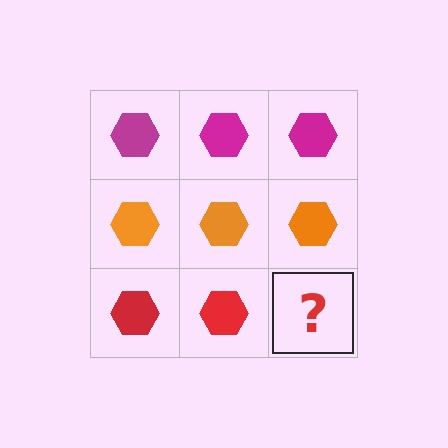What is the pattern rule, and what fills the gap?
The rule is that each row has a consistent color. The gap should be filled with a red hexagon.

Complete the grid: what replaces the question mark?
The question mark should be replaced with a red hexagon.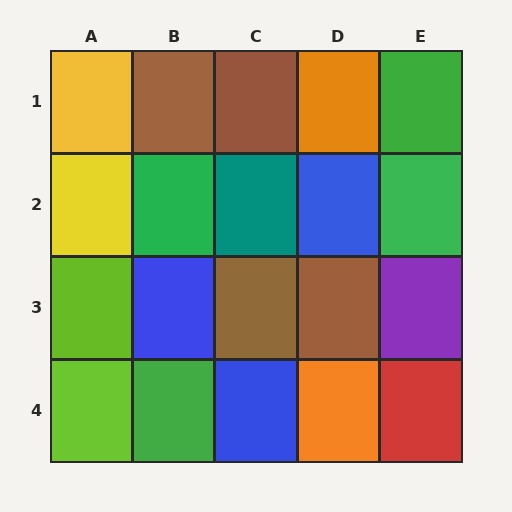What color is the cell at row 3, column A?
Lime.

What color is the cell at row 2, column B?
Green.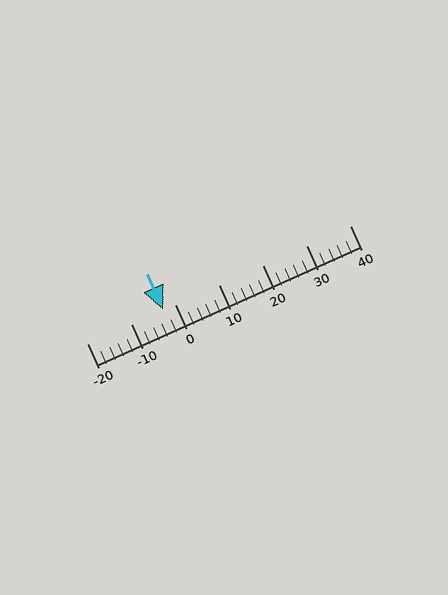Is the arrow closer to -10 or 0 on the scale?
The arrow is closer to 0.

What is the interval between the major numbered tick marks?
The major tick marks are spaced 10 units apart.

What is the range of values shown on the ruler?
The ruler shows values from -20 to 40.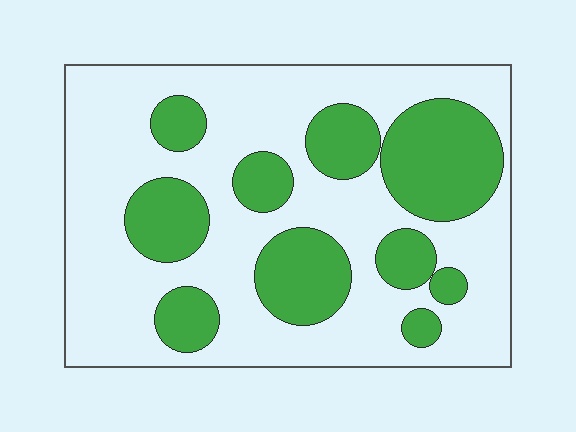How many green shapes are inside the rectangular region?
10.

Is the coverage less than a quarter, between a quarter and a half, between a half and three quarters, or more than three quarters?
Between a quarter and a half.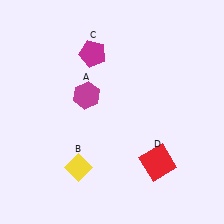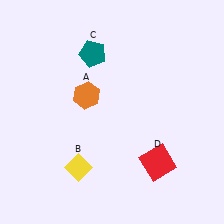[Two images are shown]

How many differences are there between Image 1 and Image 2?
There are 2 differences between the two images.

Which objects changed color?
A changed from magenta to orange. C changed from magenta to teal.